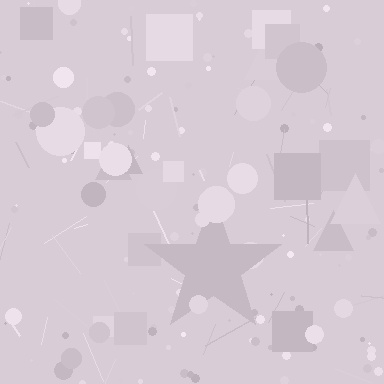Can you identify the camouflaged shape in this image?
The camouflaged shape is a star.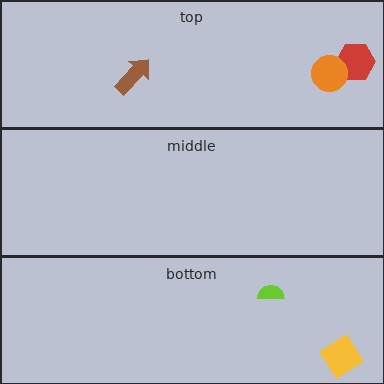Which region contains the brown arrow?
The top region.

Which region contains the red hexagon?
The top region.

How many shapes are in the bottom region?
2.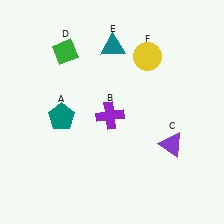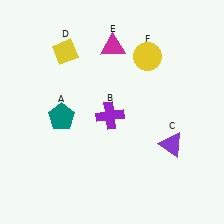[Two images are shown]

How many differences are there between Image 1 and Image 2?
There are 2 differences between the two images.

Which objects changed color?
D changed from green to yellow. E changed from teal to magenta.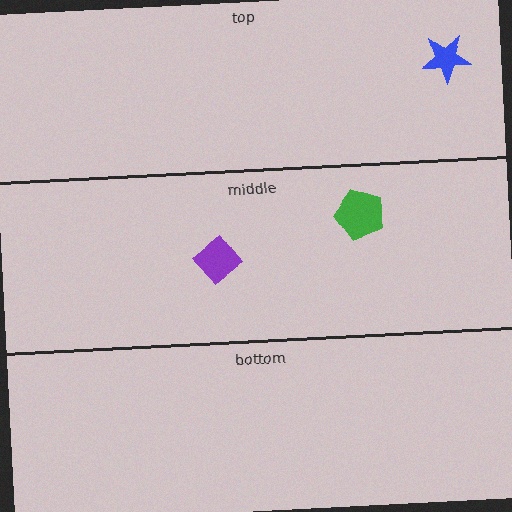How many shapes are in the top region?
1.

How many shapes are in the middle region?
2.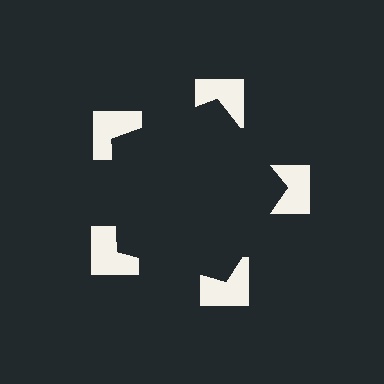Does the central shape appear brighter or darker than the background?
It typically appears slightly darker than the background, even though no actual brightness change is drawn.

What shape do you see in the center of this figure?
An illusory pentagon — its edges are inferred from the aligned wedge cuts in the notched squares, not physically drawn.